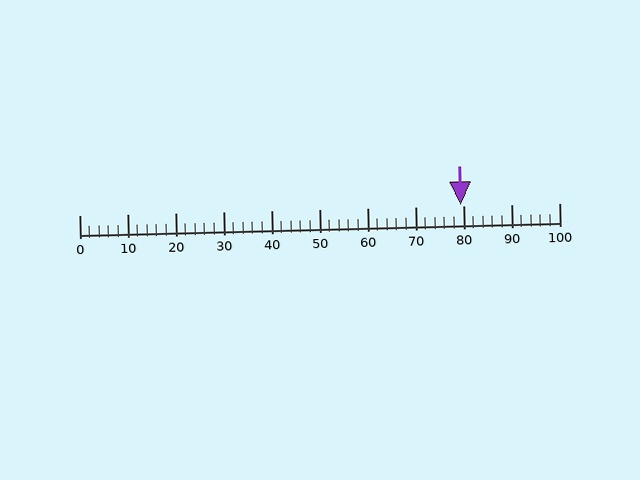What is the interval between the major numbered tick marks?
The major tick marks are spaced 10 units apart.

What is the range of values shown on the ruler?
The ruler shows values from 0 to 100.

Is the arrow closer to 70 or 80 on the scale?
The arrow is closer to 80.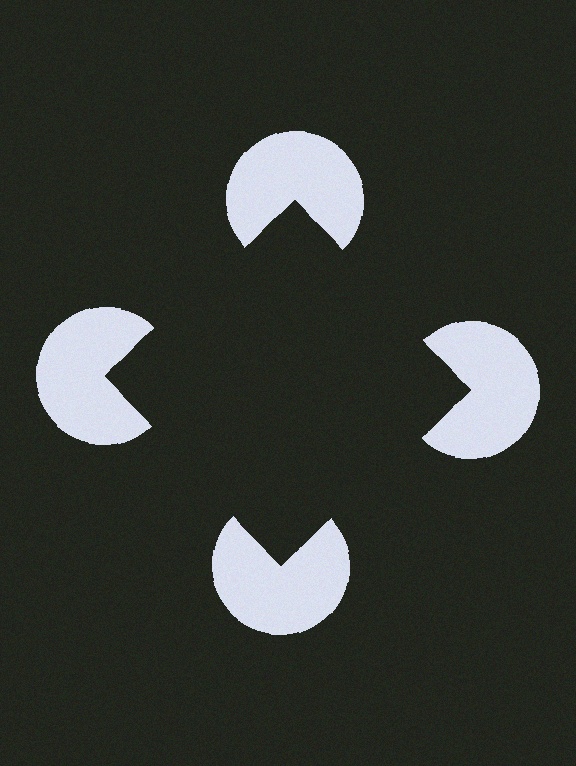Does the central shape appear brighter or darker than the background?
It typically appears slightly darker than the background, even though no actual brightness change is drawn.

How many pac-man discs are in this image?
There are 4 — one at each vertex of the illusory square.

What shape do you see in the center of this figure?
An illusory square — its edges are inferred from the aligned wedge cuts in the pac-man discs, not physically drawn.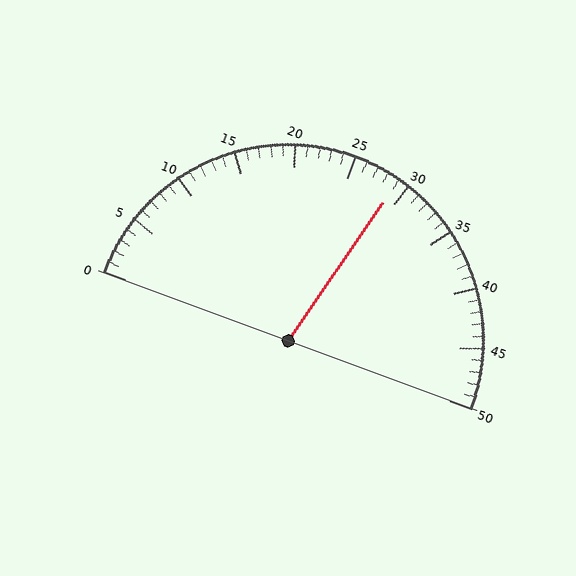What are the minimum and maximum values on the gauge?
The gauge ranges from 0 to 50.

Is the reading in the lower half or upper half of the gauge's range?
The reading is in the upper half of the range (0 to 50).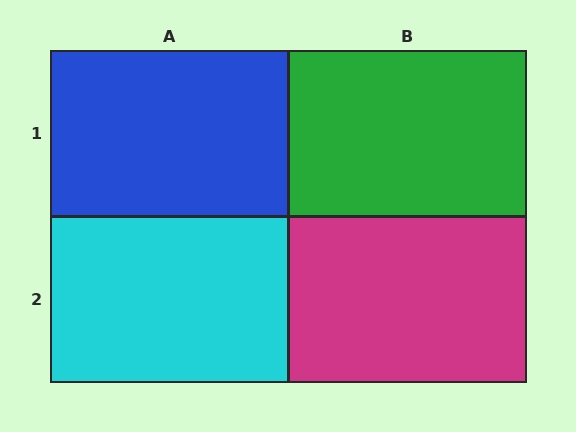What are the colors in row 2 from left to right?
Cyan, magenta.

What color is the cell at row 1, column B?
Green.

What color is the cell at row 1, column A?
Blue.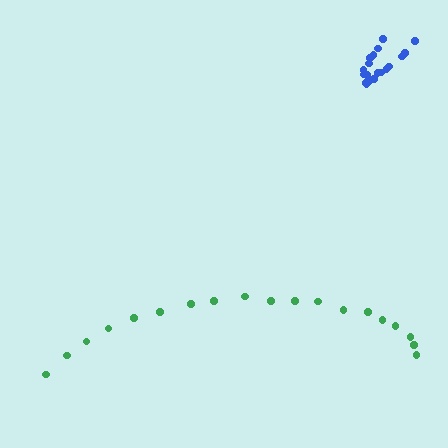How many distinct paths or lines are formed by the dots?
There are 2 distinct paths.